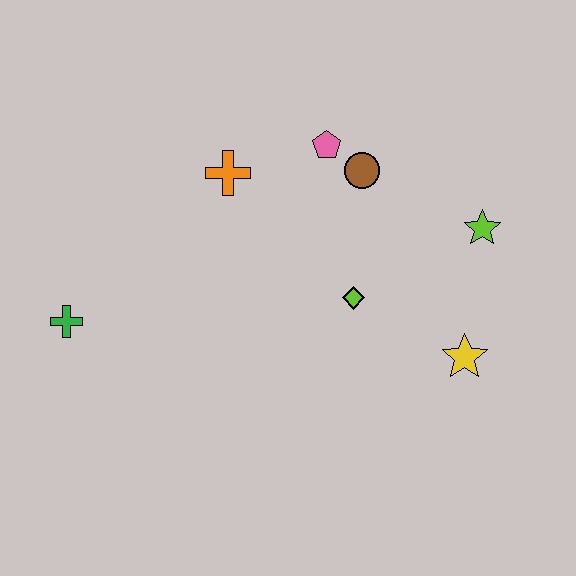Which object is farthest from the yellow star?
The green cross is farthest from the yellow star.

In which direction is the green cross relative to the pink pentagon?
The green cross is to the left of the pink pentagon.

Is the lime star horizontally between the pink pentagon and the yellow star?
No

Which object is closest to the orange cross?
The pink pentagon is closest to the orange cross.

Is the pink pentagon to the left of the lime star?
Yes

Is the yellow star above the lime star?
No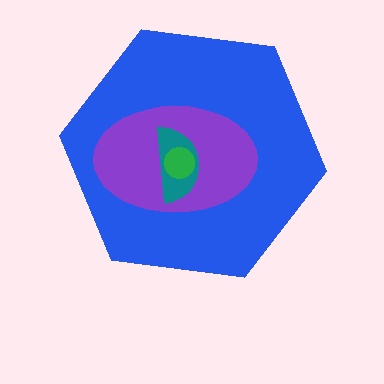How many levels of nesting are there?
4.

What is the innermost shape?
The green circle.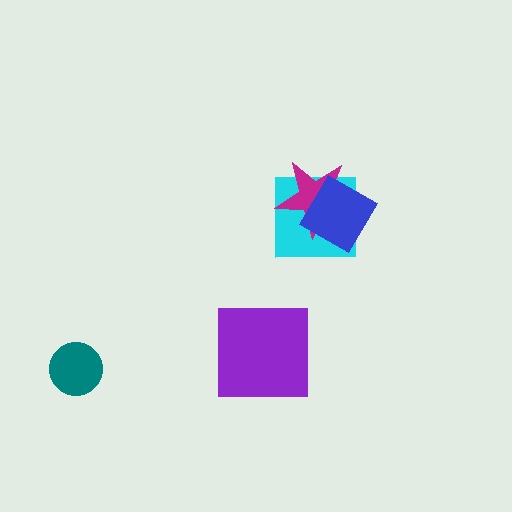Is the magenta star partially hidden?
Yes, it is partially covered by another shape.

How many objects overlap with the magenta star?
2 objects overlap with the magenta star.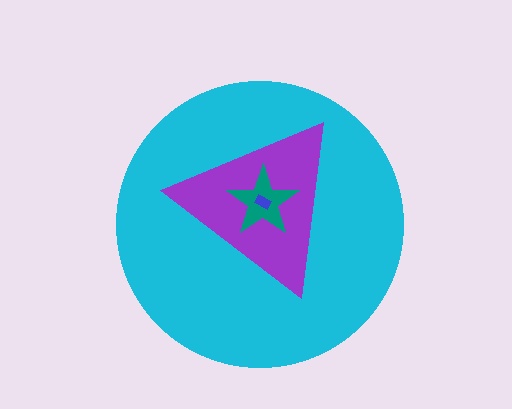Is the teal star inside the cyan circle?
Yes.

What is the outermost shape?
The cyan circle.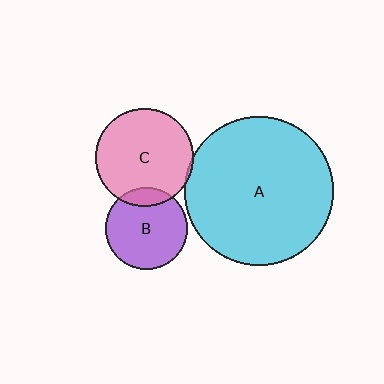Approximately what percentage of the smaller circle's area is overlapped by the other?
Approximately 15%.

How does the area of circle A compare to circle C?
Approximately 2.3 times.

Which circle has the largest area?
Circle A (cyan).